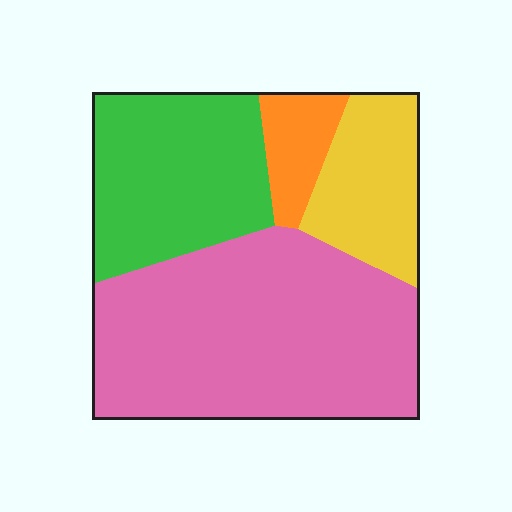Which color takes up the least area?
Orange, at roughly 5%.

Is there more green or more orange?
Green.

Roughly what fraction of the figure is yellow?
Yellow covers 16% of the figure.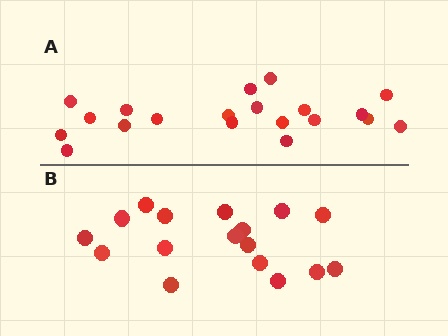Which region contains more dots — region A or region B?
Region A (the top region) has more dots.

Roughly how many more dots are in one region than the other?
Region A has just a few more — roughly 2 or 3 more dots than region B.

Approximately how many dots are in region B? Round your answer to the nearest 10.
About 20 dots. (The exact count is 17, which rounds to 20.)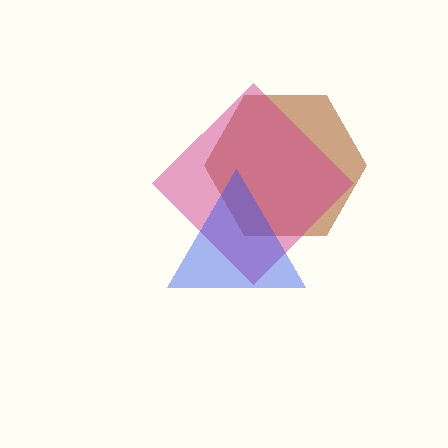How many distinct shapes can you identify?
There are 3 distinct shapes: a brown hexagon, a magenta diamond, a blue triangle.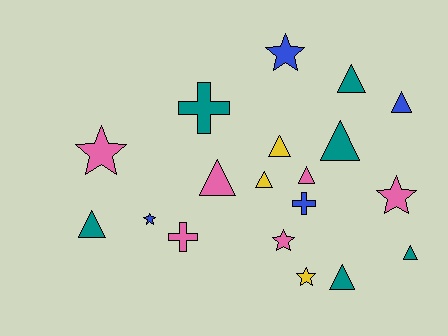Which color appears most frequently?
Teal, with 6 objects.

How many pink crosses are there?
There is 1 pink cross.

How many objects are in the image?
There are 19 objects.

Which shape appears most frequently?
Triangle, with 10 objects.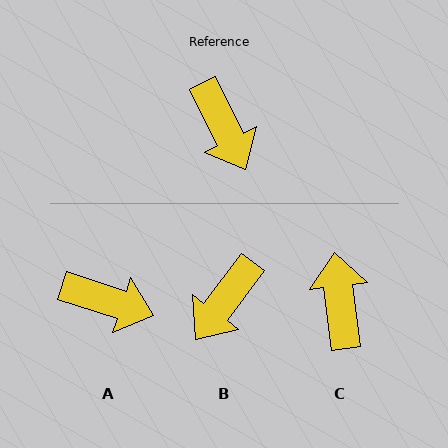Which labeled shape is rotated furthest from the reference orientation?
C, about 160 degrees away.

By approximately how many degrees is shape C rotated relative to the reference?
Approximately 160 degrees counter-clockwise.